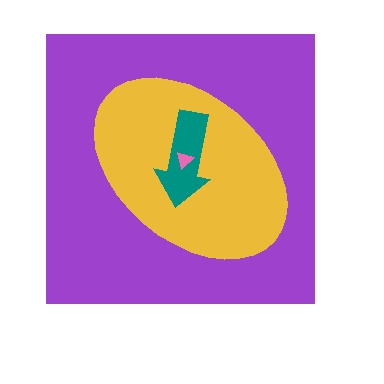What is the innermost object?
The pink triangle.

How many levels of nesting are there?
4.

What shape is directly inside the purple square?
The yellow ellipse.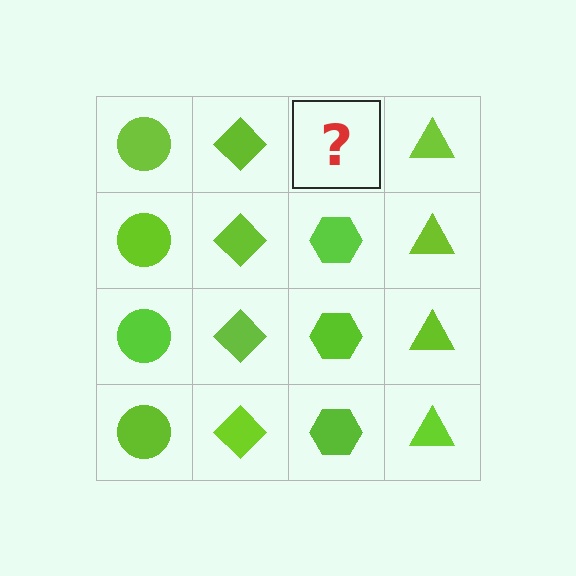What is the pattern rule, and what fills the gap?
The rule is that each column has a consistent shape. The gap should be filled with a lime hexagon.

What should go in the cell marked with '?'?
The missing cell should contain a lime hexagon.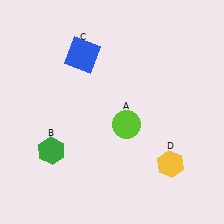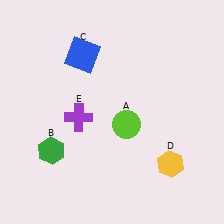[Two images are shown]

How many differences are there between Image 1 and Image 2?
There is 1 difference between the two images.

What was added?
A purple cross (E) was added in Image 2.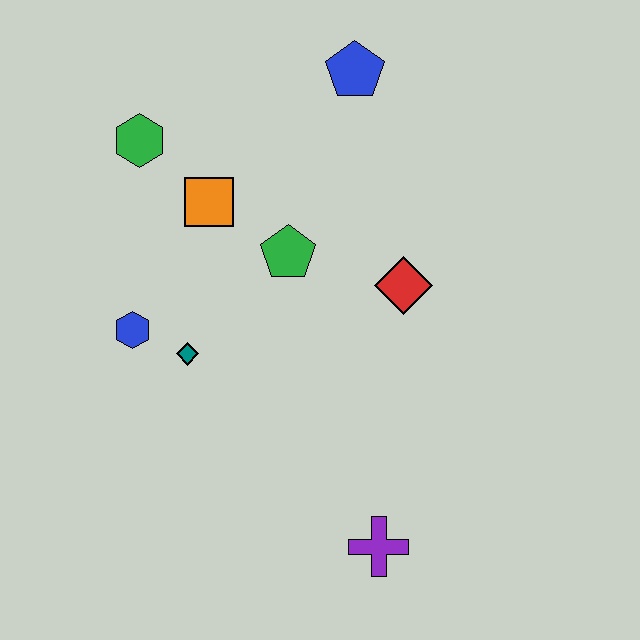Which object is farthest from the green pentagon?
The purple cross is farthest from the green pentagon.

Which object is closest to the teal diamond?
The blue hexagon is closest to the teal diamond.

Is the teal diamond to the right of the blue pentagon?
No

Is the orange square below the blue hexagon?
No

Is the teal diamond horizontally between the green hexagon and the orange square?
Yes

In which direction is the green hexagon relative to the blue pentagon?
The green hexagon is to the left of the blue pentagon.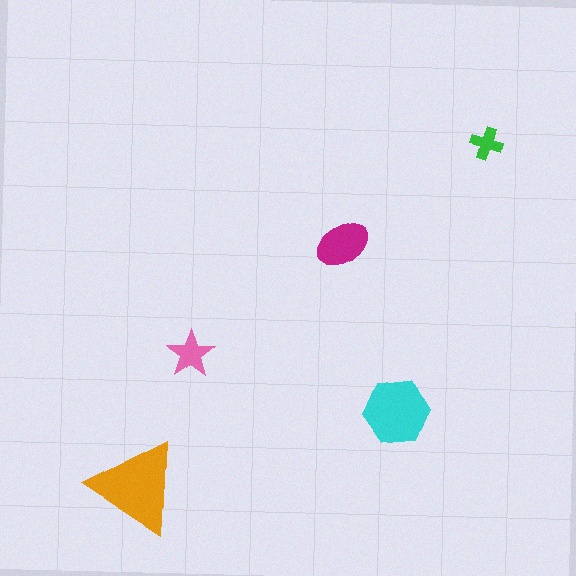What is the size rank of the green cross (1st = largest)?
5th.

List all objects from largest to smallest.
The orange triangle, the cyan hexagon, the magenta ellipse, the pink star, the green cross.